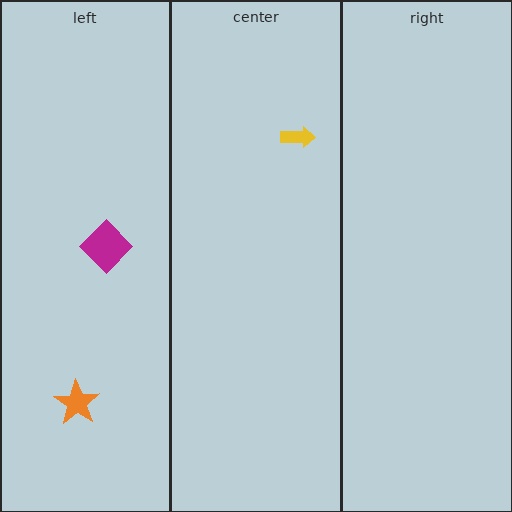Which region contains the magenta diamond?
The left region.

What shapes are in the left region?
The orange star, the magenta diamond.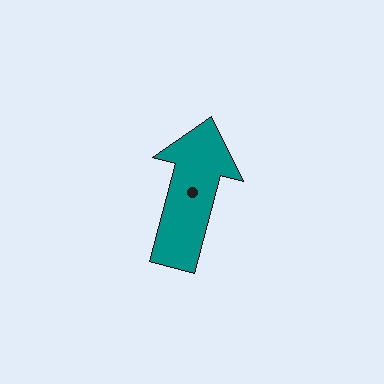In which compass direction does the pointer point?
North.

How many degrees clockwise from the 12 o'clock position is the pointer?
Approximately 15 degrees.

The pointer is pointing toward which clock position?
Roughly 12 o'clock.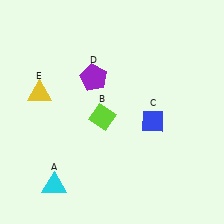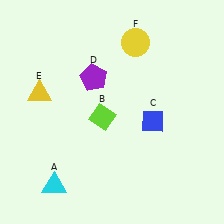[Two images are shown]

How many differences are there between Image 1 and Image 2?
There is 1 difference between the two images.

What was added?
A yellow circle (F) was added in Image 2.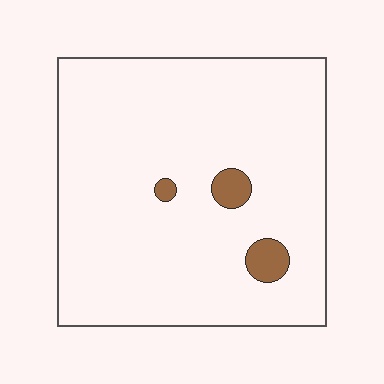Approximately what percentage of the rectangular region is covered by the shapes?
Approximately 5%.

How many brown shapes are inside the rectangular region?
3.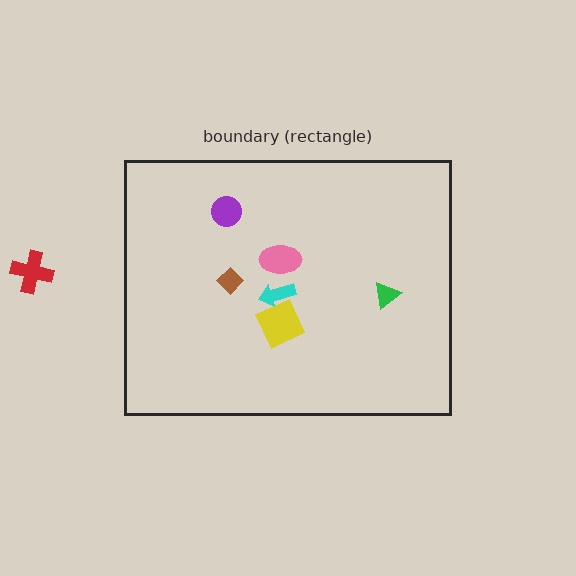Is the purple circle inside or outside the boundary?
Inside.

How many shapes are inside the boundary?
6 inside, 1 outside.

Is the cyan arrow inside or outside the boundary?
Inside.